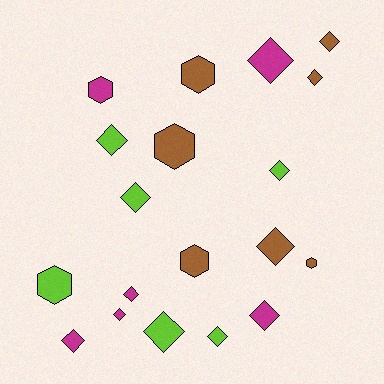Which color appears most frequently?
Brown, with 7 objects.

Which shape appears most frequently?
Diamond, with 13 objects.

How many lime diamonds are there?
There are 5 lime diamonds.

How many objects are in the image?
There are 19 objects.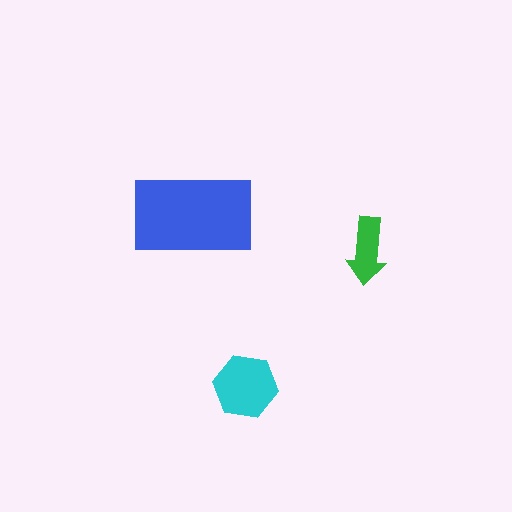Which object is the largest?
The blue rectangle.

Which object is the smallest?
The green arrow.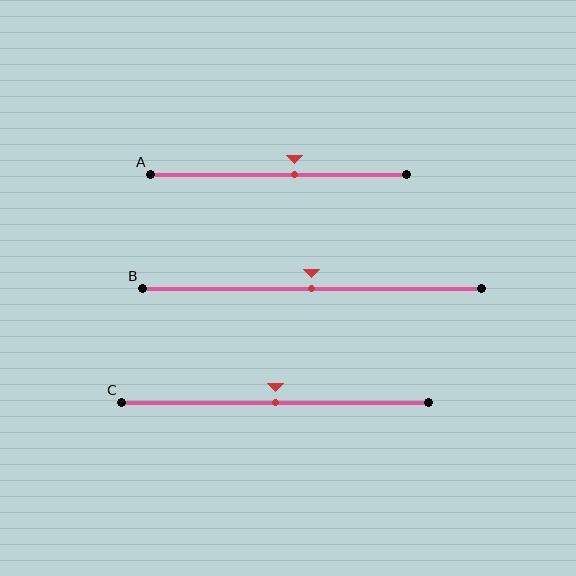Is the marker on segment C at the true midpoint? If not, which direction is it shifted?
Yes, the marker on segment C is at the true midpoint.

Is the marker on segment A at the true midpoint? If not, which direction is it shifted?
No, the marker on segment A is shifted to the right by about 6% of the segment length.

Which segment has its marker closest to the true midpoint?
Segment B has its marker closest to the true midpoint.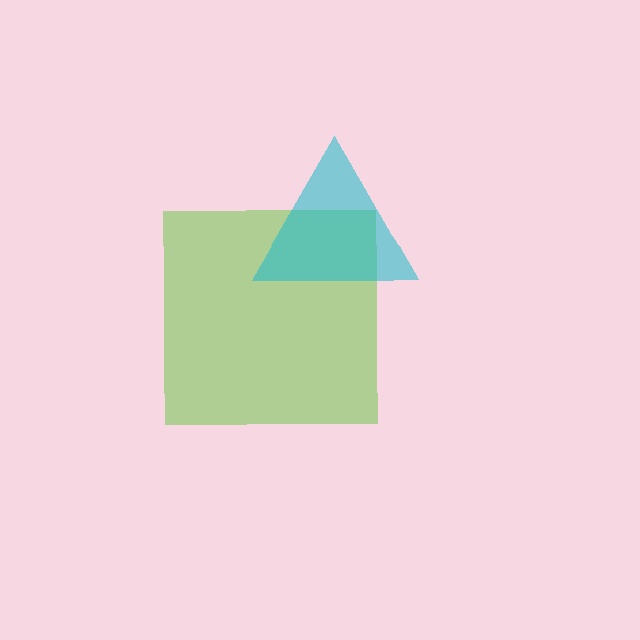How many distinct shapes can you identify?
There are 2 distinct shapes: a lime square, a cyan triangle.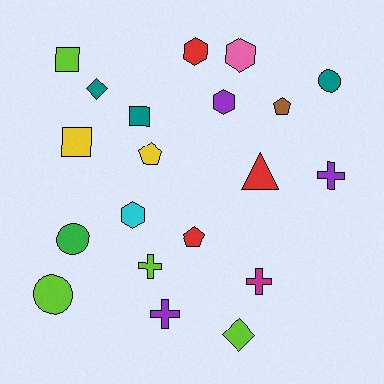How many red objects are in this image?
There are 3 red objects.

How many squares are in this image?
There are 3 squares.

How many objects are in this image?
There are 20 objects.